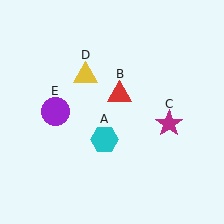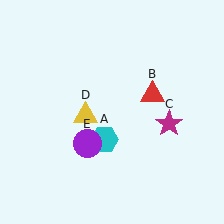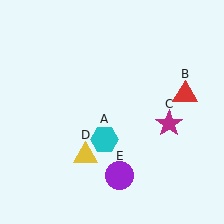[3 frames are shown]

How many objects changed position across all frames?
3 objects changed position: red triangle (object B), yellow triangle (object D), purple circle (object E).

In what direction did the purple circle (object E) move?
The purple circle (object E) moved down and to the right.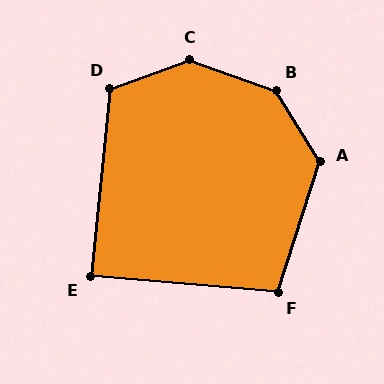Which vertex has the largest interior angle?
B, at approximately 141 degrees.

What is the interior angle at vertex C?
Approximately 141 degrees (obtuse).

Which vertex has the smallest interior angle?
E, at approximately 89 degrees.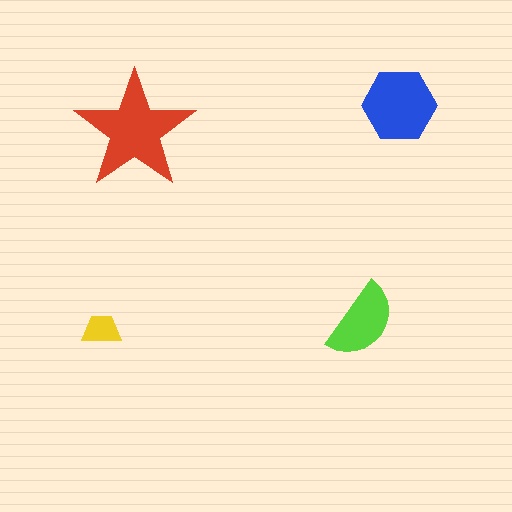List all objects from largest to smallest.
The red star, the blue hexagon, the lime semicircle, the yellow trapezoid.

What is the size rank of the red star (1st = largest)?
1st.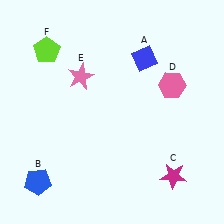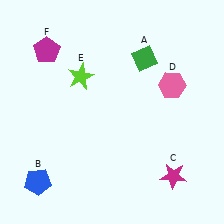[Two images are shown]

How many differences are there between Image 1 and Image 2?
There are 3 differences between the two images.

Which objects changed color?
A changed from blue to green. E changed from pink to lime. F changed from lime to magenta.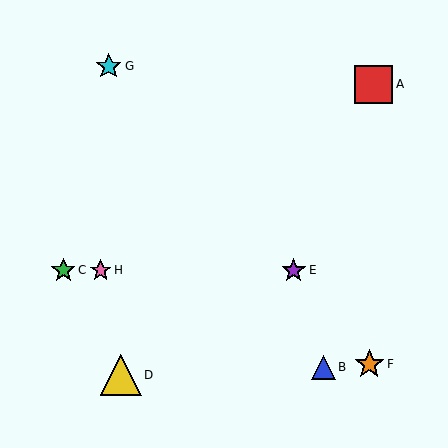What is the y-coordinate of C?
Object C is at y≈270.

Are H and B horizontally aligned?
No, H is at y≈270 and B is at y≈367.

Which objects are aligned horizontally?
Objects C, E, H are aligned horizontally.